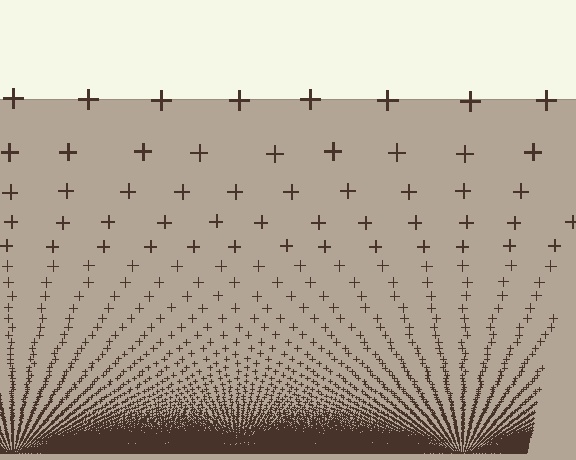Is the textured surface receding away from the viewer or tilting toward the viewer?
The surface appears to tilt toward the viewer. Texture elements get larger and sparser toward the top.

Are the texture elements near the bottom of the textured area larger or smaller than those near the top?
Smaller. The gradient is inverted — elements near the bottom are smaller and denser.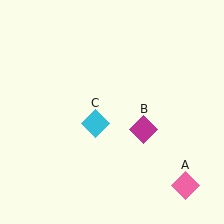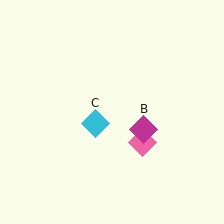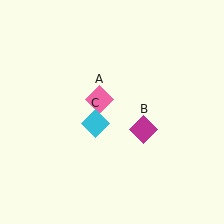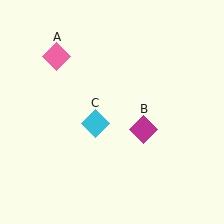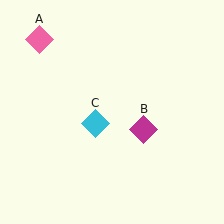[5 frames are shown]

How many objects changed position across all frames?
1 object changed position: pink diamond (object A).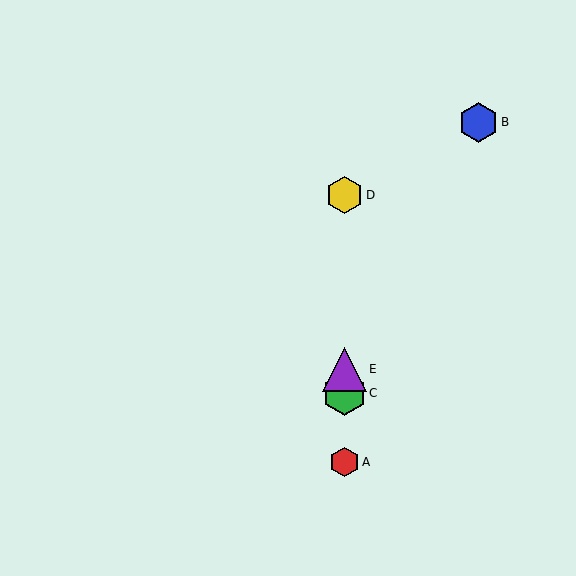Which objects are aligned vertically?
Objects A, C, D, E are aligned vertically.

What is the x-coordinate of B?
Object B is at x≈478.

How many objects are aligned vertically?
4 objects (A, C, D, E) are aligned vertically.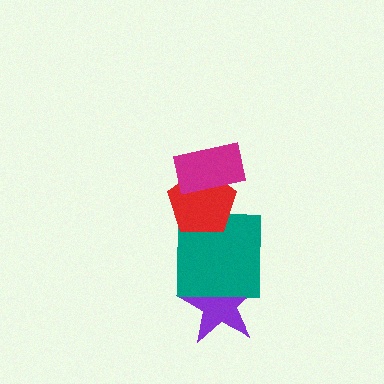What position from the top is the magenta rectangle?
The magenta rectangle is 1st from the top.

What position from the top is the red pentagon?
The red pentagon is 2nd from the top.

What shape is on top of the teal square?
The red pentagon is on top of the teal square.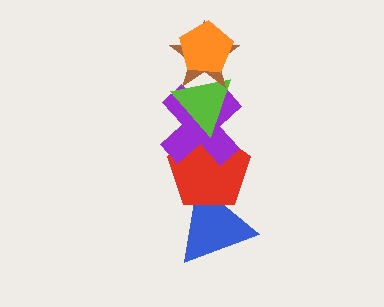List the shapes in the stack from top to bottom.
From top to bottom: the orange pentagon, the brown star, the lime triangle, the purple cross, the red pentagon, the blue triangle.